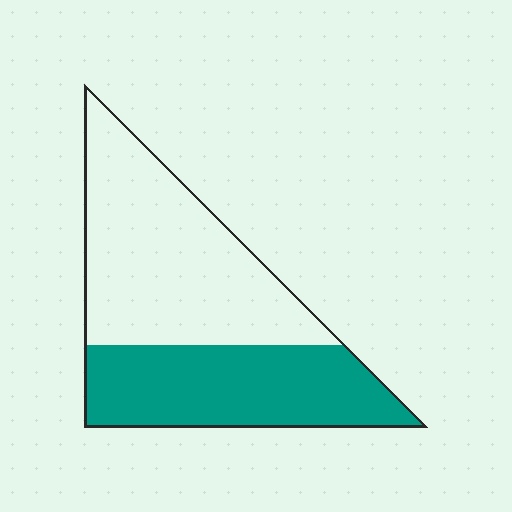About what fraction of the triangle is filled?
About two fifths (2/5).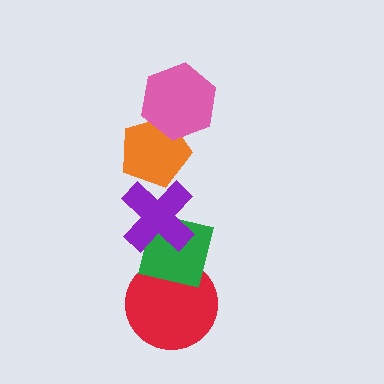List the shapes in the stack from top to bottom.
From top to bottom: the pink hexagon, the orange pentagon, the purple cross, the green square, the red circle.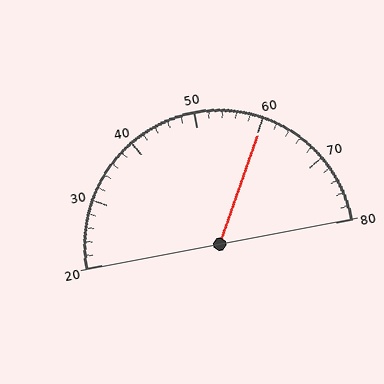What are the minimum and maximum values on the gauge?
The gauge ranges from 20 to 80.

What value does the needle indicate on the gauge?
The needle indicates approximately 60.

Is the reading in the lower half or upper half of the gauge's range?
The reading is in the upper half of the range (20 to 80).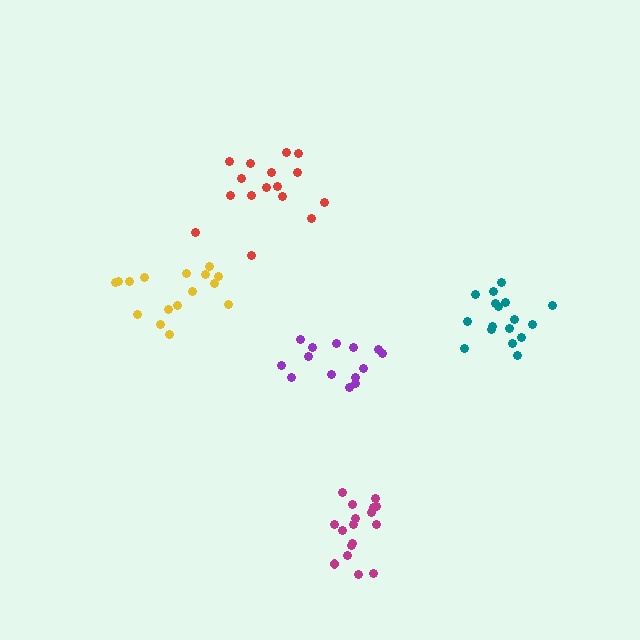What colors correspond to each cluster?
The clusters are colored: teal, red, yellow, purple, magenta.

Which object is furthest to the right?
The teal cluster is rightmost.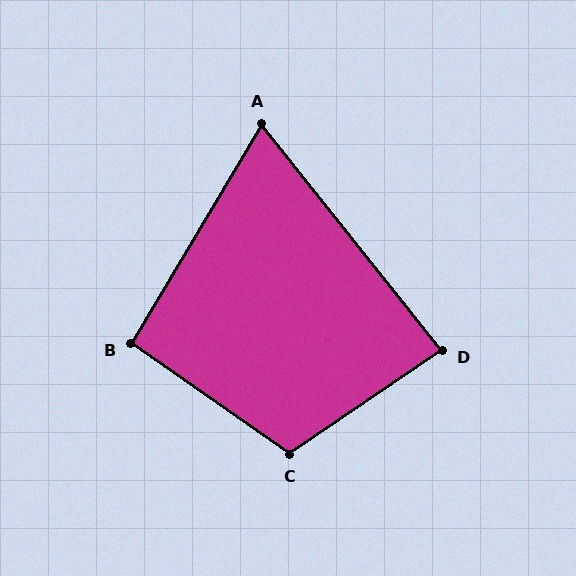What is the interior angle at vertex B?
Approximately 94 degrees (approximately right).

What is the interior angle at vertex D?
Approximately 86 degrees (approximately right).